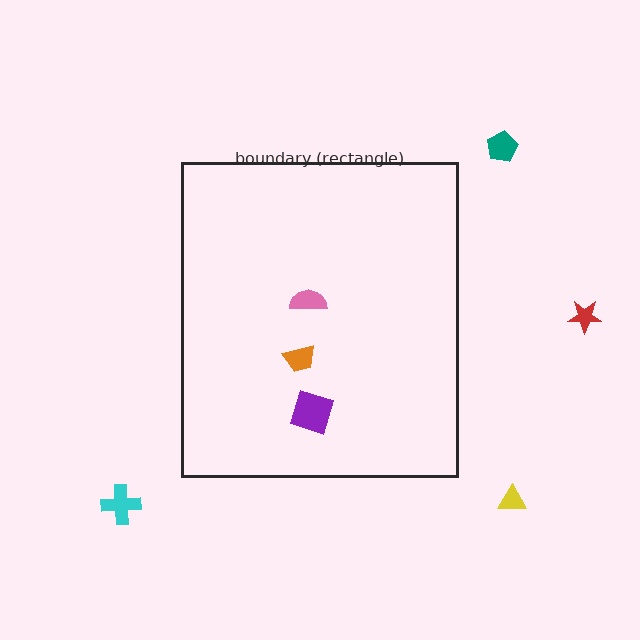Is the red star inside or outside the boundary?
Outside.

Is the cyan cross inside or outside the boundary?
Outside.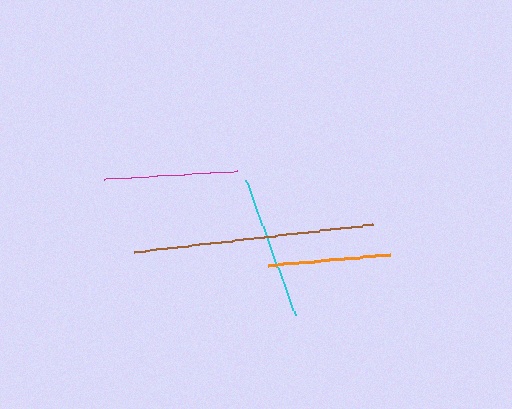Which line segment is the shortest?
The orange line is the shortest at approximately 122 pixels.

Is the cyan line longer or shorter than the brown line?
The brown line is longer than the cyan line.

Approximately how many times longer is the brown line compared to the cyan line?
The brown line is approximately 1.7 times the length of the cyan line.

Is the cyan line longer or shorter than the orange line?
The cyan line is longer than the orange line.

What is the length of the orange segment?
The orange segment is approximately 122 pixels long.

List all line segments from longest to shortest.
From longest to shortest: brown, cyan, magenta, orange.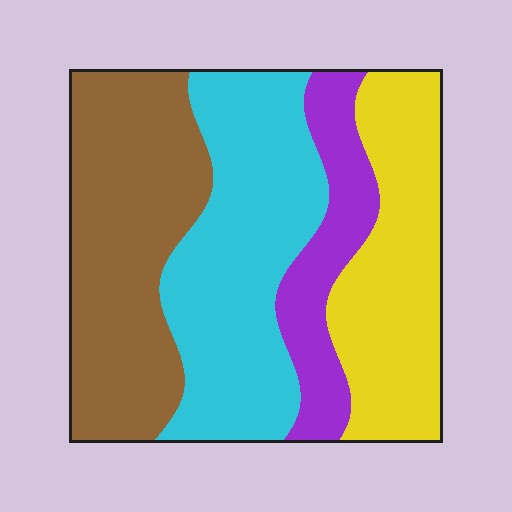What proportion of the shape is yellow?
Yellow takes up about one quarter (1/4) of the shape.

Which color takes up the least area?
Purple, at roughly 15%.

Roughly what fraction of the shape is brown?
Brown takes up about one third (1/3) of the shape.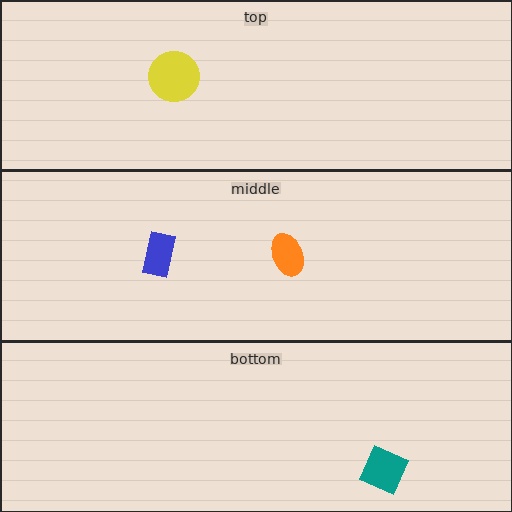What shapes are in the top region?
The yellow circle.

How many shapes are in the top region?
1.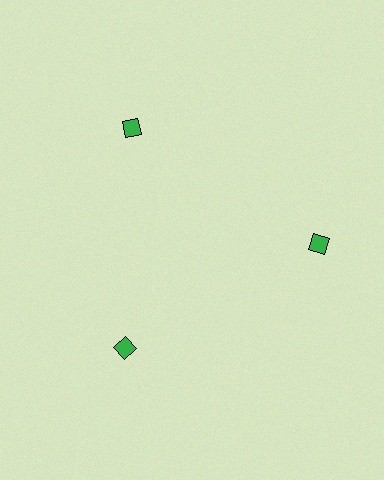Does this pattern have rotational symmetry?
Yes, this pattern has 3-fold rotational symmetry. It looks the same after rotating 120 degrees around the center.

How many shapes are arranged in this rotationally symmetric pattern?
There are 3 shapes, arranged in 3 groups of 1.